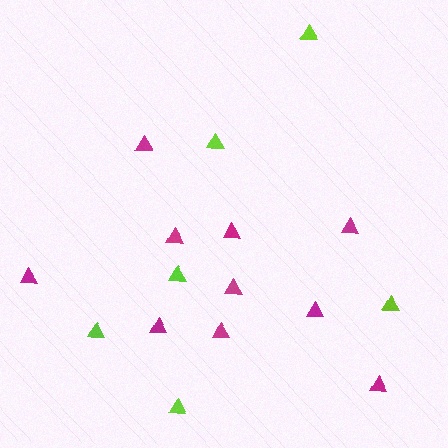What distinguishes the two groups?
There are 2 groups: one group of magenta triangles (10) and one group of lime triangles (6).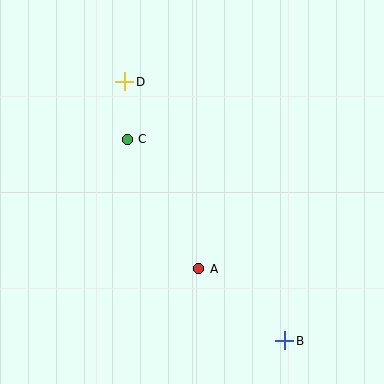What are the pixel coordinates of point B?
Point B is at (285, 341).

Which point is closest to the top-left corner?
Point D is closest to the top-left corner.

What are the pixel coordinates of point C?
Point C is at (127, 139).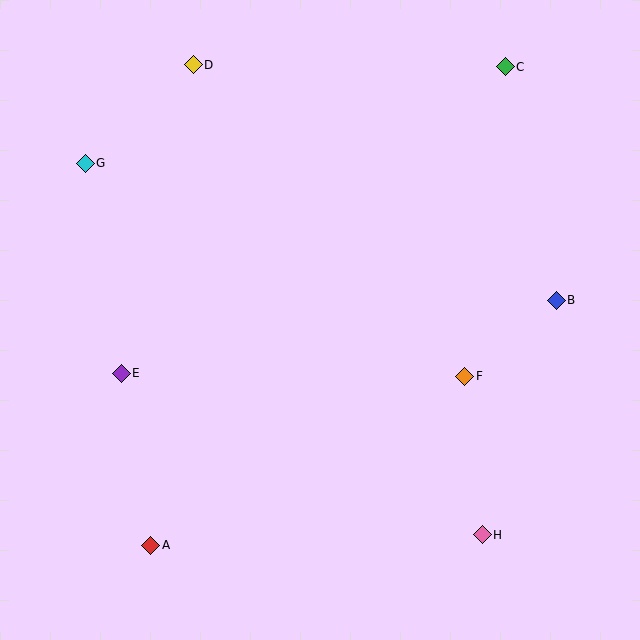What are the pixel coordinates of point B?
Point B is at (556, 300).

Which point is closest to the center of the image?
Point F at (465, 376) is closest to the center.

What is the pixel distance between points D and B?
The distance between D and B is 433 pixels.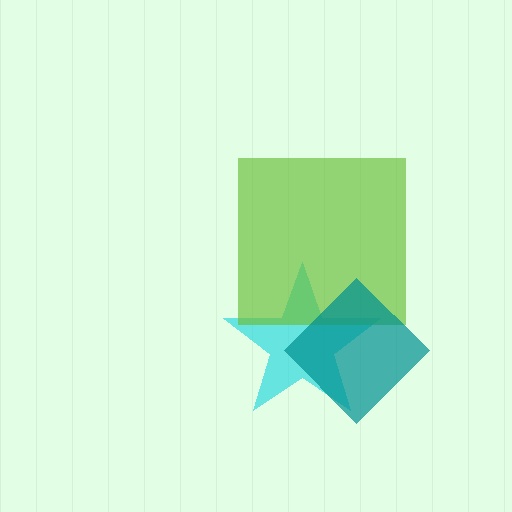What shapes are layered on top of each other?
The layered shapes are: a cyan star, a lime square, a teal diamond.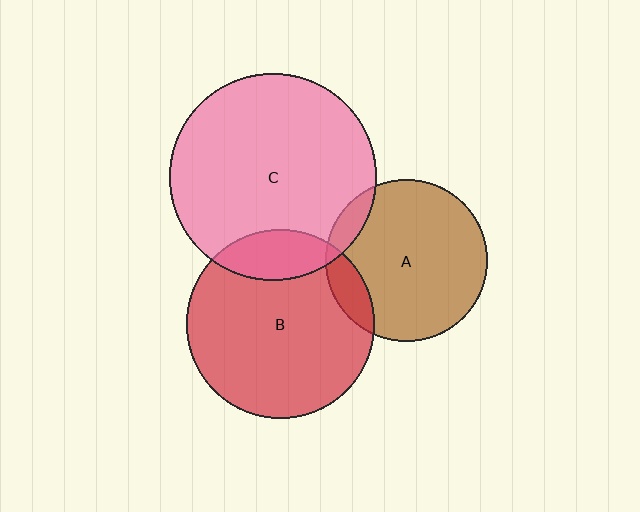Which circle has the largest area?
Circle C (pink).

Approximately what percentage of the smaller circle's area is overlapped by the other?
Approximately 10%.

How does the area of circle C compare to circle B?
Approximately 1.2 times.